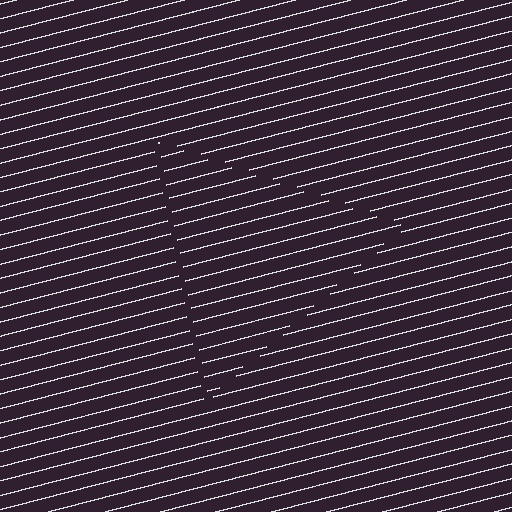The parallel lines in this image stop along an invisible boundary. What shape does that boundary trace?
An illusory triangle. The interior of the shape contains the same grating, shifted by half a period — the contour is defined by the phase discontinuity where line-ends from the inner and outer gratings abut.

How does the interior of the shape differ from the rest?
The interior of the shape contains the same grating, shifted by half a period — the contour is defined by the phase discontinuity where line-ends from the inner and outer gratings abut.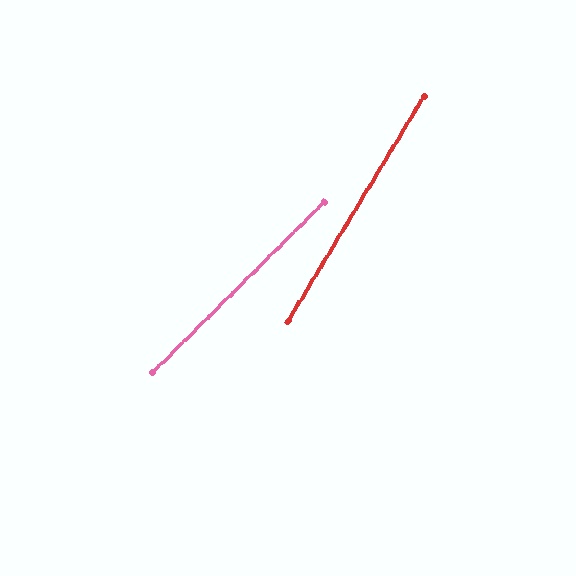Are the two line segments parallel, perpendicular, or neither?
Neither parallel nor perpendicular — they differ by about 14°.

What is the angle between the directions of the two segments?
Approximately 14 degrees.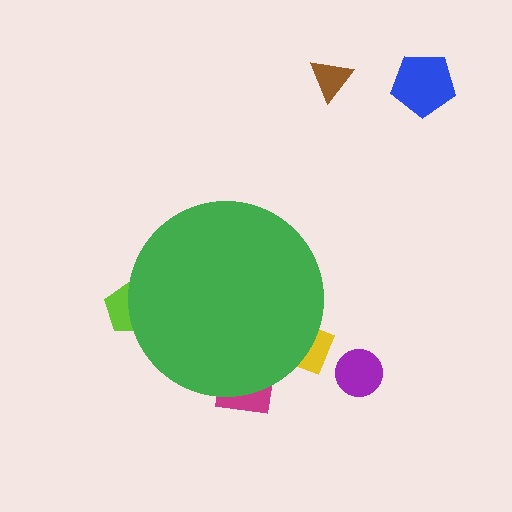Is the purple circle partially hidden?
No, the purple circle is fully visible.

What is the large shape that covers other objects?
A green circle.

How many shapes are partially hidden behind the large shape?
3 shapes are partially hidden.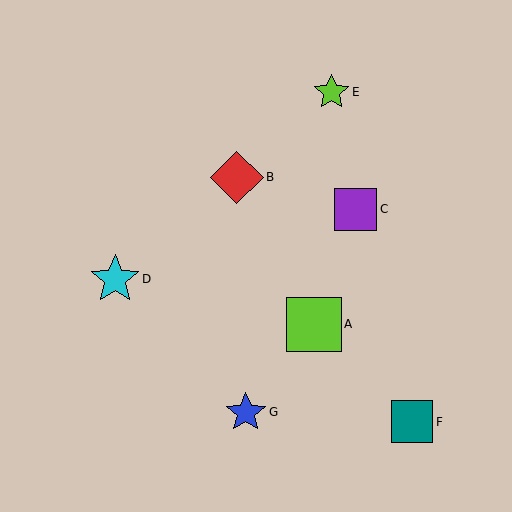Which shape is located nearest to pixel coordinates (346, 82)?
The lime star (labeled E) at (331, 92) is nearest to that location.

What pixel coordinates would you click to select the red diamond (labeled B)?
Click at (237, 177) to select the red diamond B.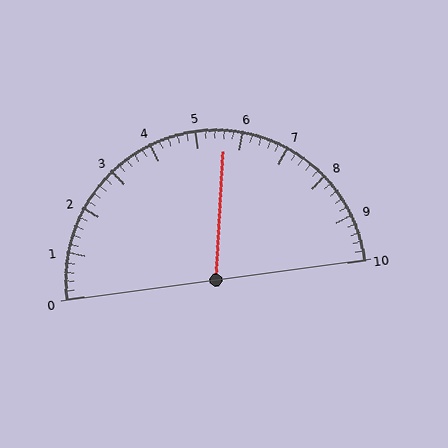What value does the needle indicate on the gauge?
The needle indicates approximately 5.6.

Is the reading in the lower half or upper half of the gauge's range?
The reading is in the upper half of the range (0 to 10).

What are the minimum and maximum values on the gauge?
The gauge ranges from 0 to 10.